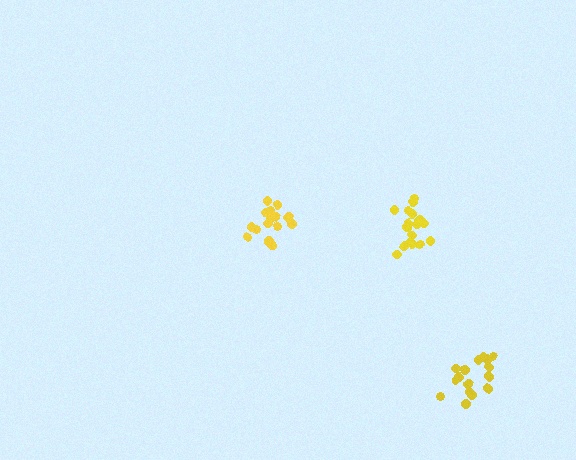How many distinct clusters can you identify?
There are 3 distinct clusters.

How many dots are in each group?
Group 1: 15 dots, Group 2: 17 dots, Group 3: 16 dots (48 total).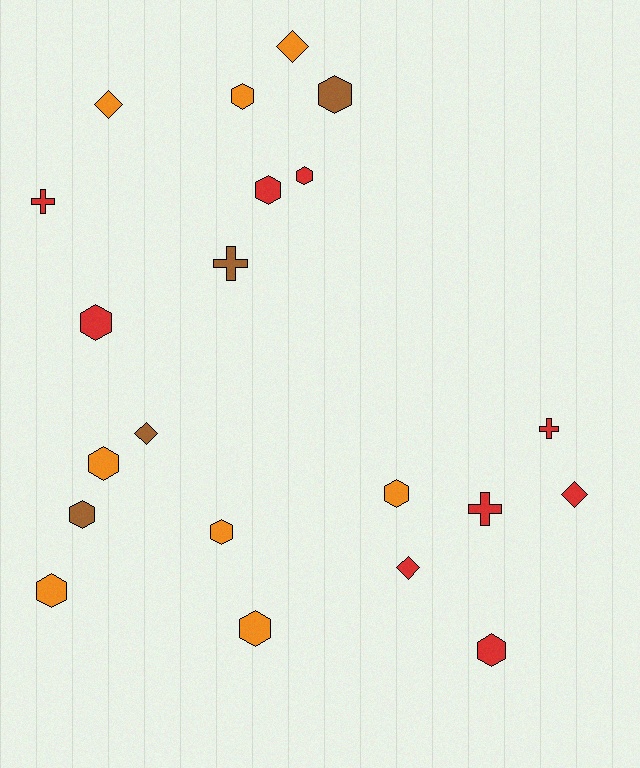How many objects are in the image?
There are 21 objects.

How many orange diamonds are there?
There are 2 orange diamonds.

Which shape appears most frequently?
Hexagon, with 12 objects.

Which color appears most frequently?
Red, with 9 objects.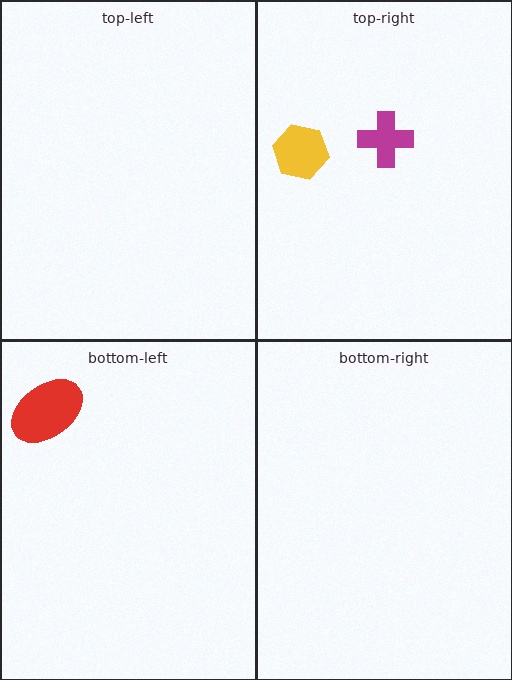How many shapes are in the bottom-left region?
1.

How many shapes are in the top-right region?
2.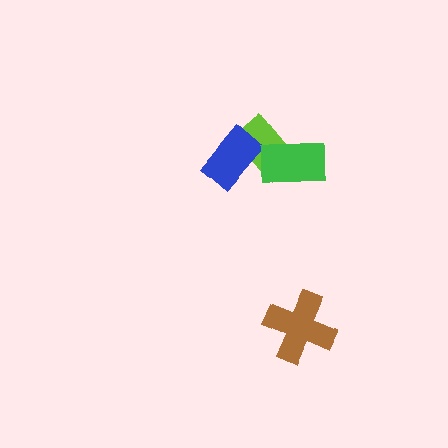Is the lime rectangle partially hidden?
Yes, it is partially covered by another shape.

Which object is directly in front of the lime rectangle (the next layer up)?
The blue rectangle is directly in front of the lime rectangle.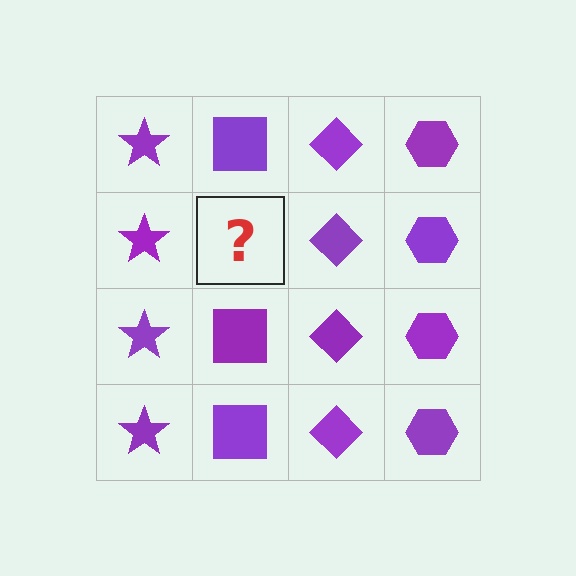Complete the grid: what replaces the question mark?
The question mark should be replaced with a purple square.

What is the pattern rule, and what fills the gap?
The rule is that each column has a consistent shape. The gap should be filled with a purple square.